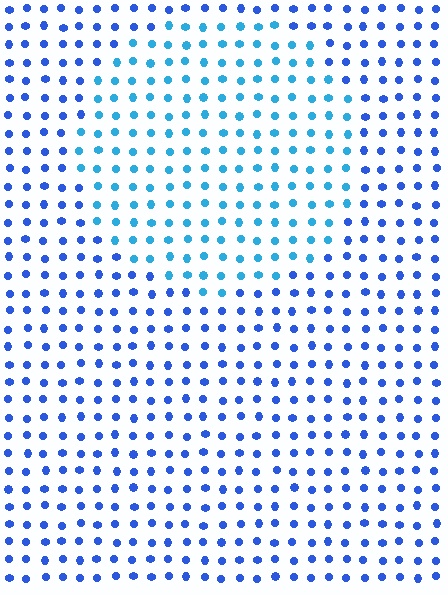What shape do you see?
I see a circle.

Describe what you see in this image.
The image is filled with small blue elements in a uniform arrangement. A circle-shaped region is visible where the elements are tinted to a slightly different hue, forming a subtle color boundary.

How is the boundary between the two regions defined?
The boundary is defined purely by a slight shift in hue (about 29 degrees). Spacing, size, and orientation are identical on both sides.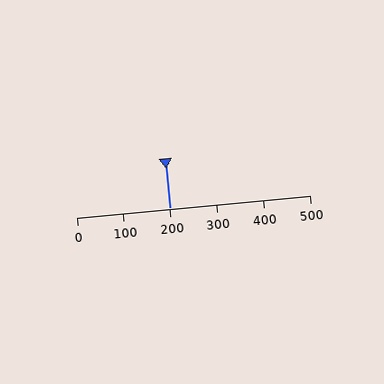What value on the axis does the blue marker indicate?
The marker indicates approximately 200.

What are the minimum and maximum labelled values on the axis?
The axis runs from 0 to 500.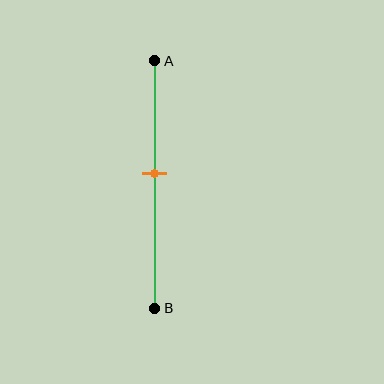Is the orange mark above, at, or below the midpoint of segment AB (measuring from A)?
The orange mark is above the midpoint of segment AB.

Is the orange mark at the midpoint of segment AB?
No, the mark is at about 45% from A, not at the 50% midpoint.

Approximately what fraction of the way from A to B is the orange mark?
The orange mark is approximately 45% of the way from A to B.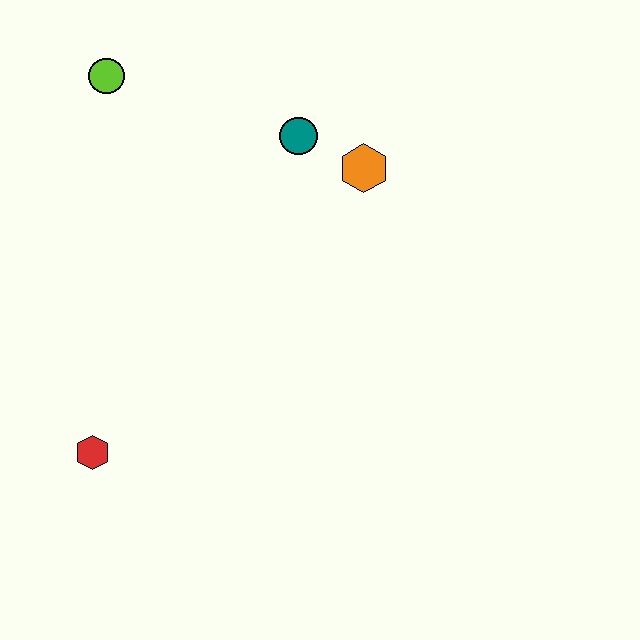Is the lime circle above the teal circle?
Yes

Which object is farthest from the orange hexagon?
The red hexagon is farthest from the orange hexagon.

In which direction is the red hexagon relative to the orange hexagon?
The red hexagon is below the orange hexagon.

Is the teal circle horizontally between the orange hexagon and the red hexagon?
Yes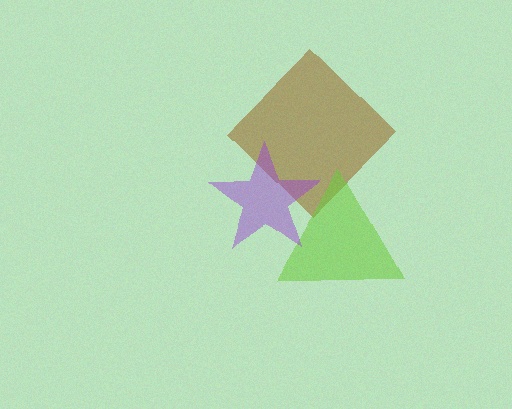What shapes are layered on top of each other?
The layered shapes are: a brown diamond, a lime triangle, a purple star.